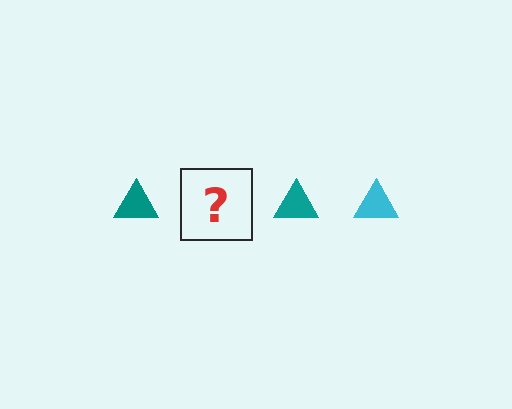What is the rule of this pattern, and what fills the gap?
The rule is that the pattern cycles through teal, cyan triangles. The gap should be filled with a cyan triangle.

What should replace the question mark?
The question mark should be replaced with a cyan triangle.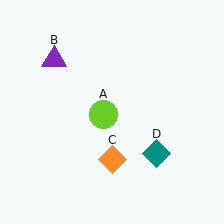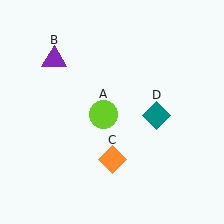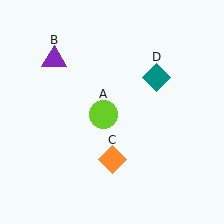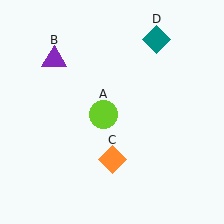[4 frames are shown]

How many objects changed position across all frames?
1 object changed position: teal diamond (object D).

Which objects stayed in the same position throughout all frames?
Lime circle (object A) and purple triangle (object B) and orange diamond (object C) remained stationary.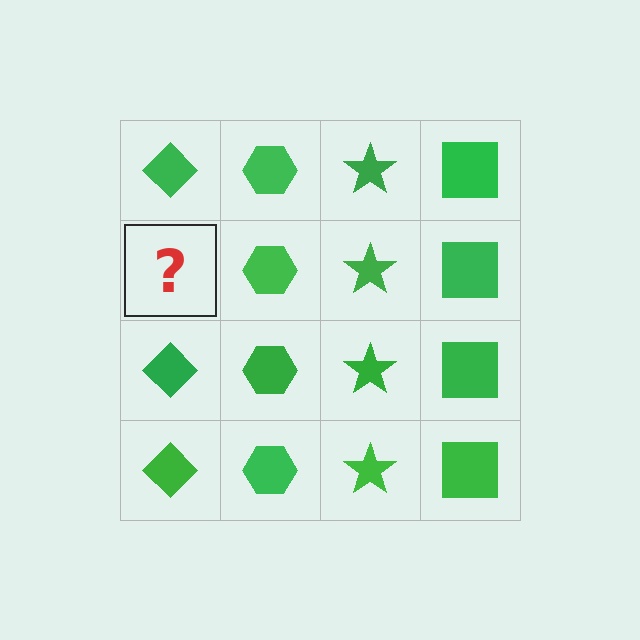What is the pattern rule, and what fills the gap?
The rule is that each column has a consistent shape. The gap should be filled with a green diamond.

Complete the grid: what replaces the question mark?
The question mark should be replaced with a green diamond.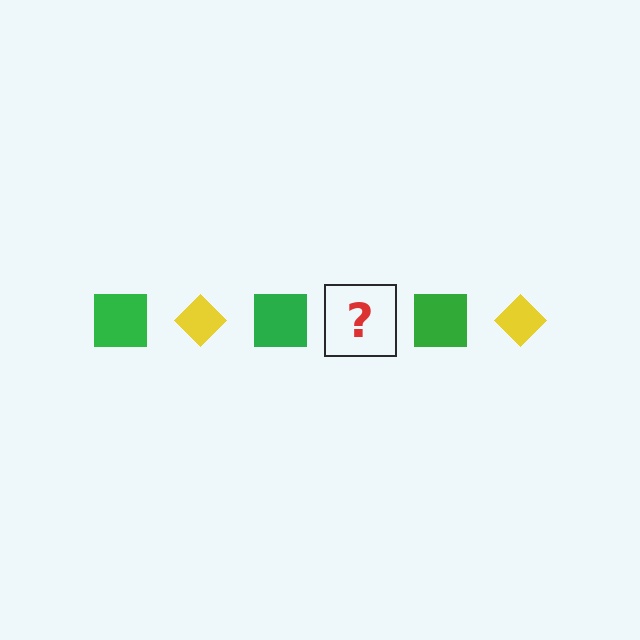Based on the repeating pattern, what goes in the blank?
The blank should be a yellow diamond.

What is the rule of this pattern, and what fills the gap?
The rule is that the pattern alternates between green square and yellow diamond. The gap should be filled with a yellow diamond.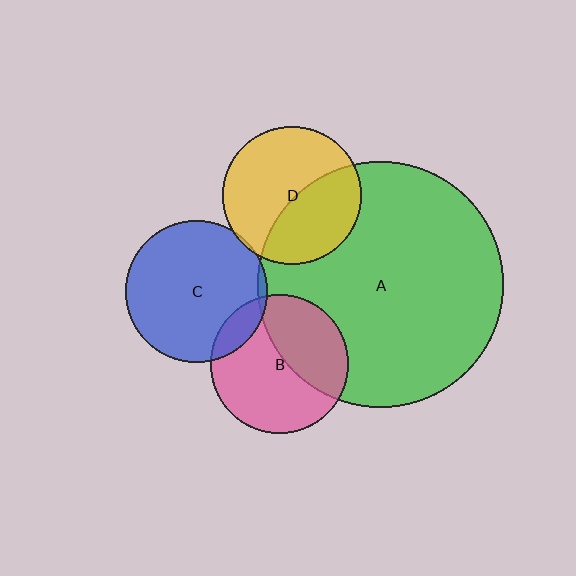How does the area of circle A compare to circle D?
Approximately 3.2 times.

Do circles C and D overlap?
Yes.